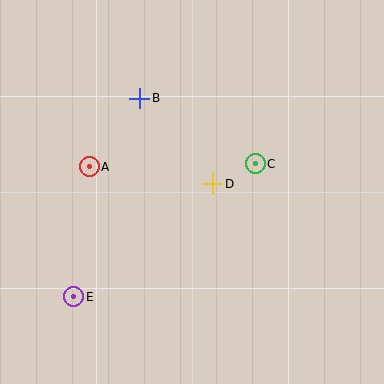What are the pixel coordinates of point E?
Point E is at (74, 297).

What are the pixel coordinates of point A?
Point A is at (89, 167).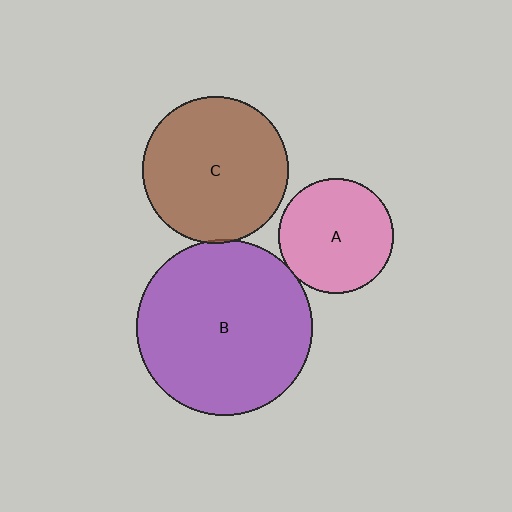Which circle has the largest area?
Circle B (purple).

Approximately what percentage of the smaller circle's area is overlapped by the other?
Approximately 5%.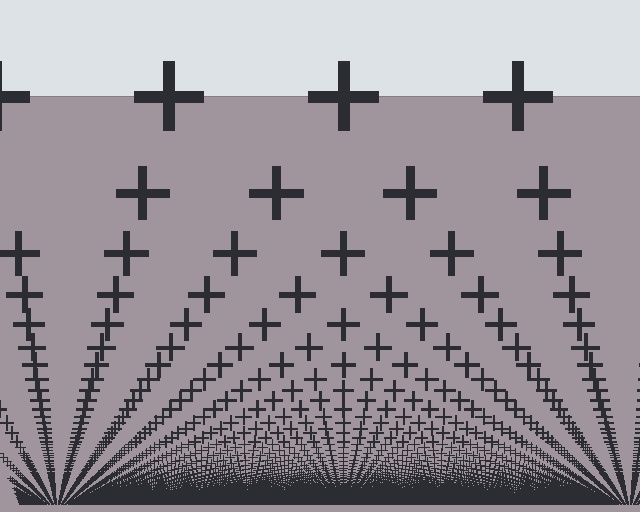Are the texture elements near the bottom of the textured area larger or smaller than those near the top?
Smaller. The gradient is inverted — elements near the bottom are smaller and denser.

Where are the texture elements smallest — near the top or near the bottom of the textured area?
Near the bottom.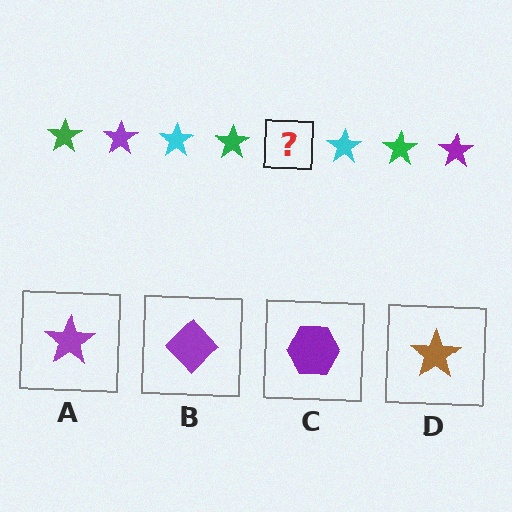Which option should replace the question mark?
Option A.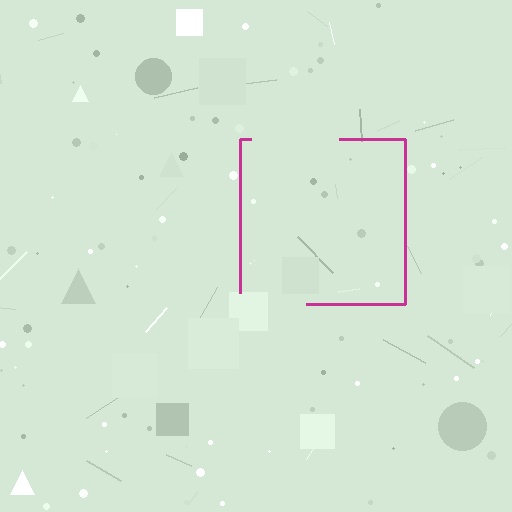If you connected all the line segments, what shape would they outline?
They would outline a square.